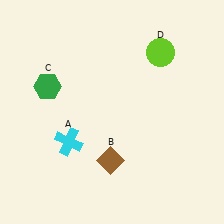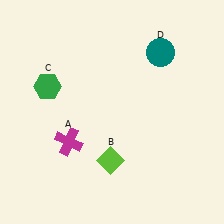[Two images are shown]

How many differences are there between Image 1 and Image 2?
There are 3 differences between the two images.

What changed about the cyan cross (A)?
In Image 1, A is cyan. In Image 2, it changed to magenta.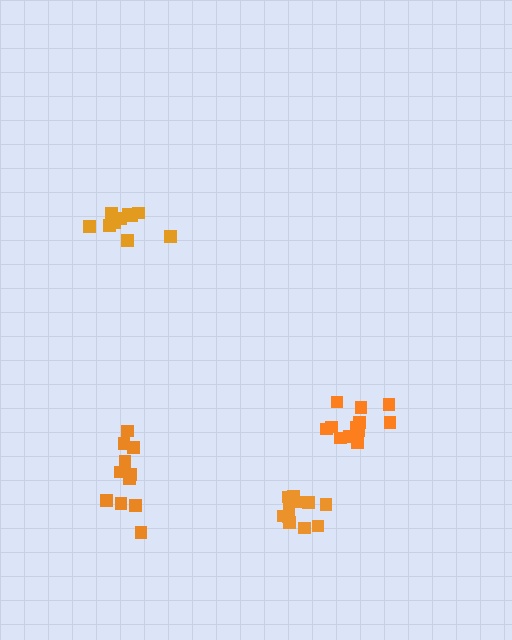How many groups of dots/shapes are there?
There are 4 groups.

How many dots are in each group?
Group 1: 11 dots, Group 2: 12 dots, Group 3: 11 dots, Group 4: 10 dots (44 total).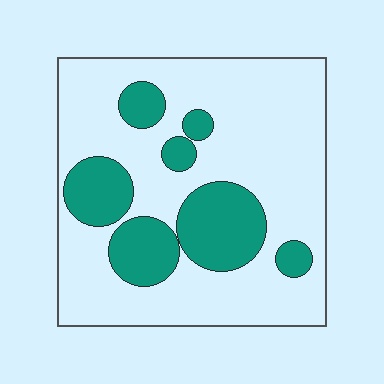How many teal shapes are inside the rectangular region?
7.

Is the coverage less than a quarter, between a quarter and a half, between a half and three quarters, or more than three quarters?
Between a quarter and a half.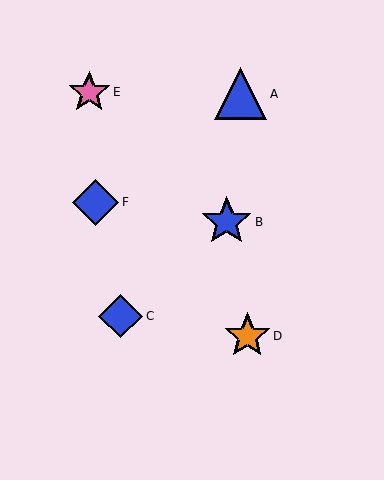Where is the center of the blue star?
The center of the blue star is at (227, 222).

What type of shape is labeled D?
Shape D is an orange star.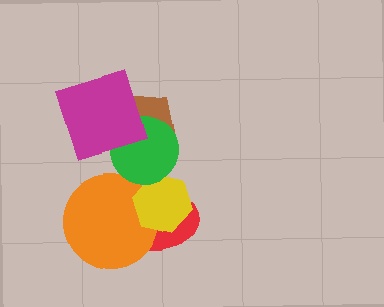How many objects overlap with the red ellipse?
3 objects overlap with the red ellipse.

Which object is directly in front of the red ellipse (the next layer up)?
The orange circle is directly in front of the red ellipse.